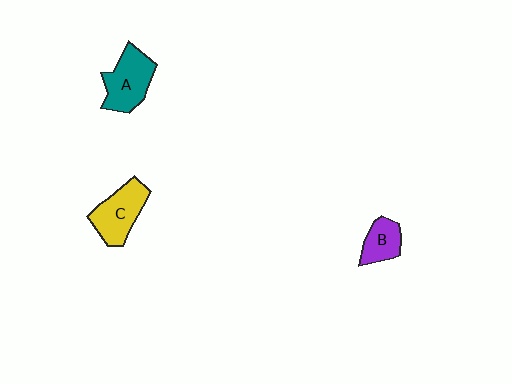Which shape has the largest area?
Shape A (teal).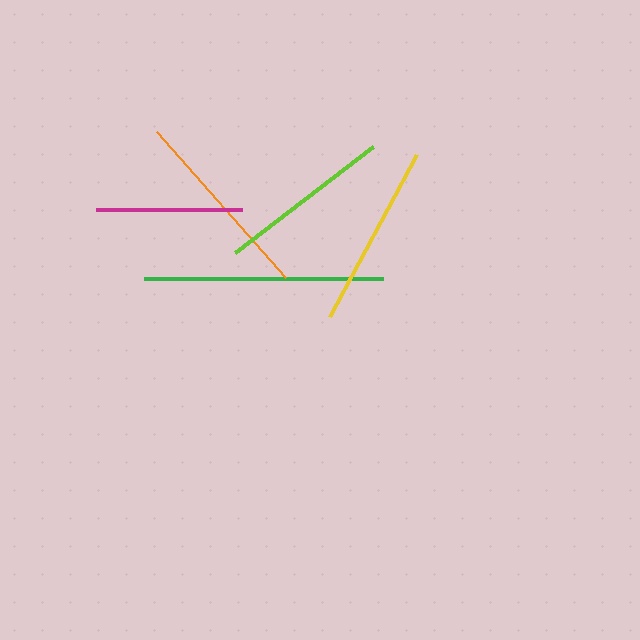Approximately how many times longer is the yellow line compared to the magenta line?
The yellow line is approximately 1.3 times the length of the magenta line.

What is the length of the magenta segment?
The magenta segment is approximately 145 pixels long.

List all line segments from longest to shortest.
From longest to shortest: green, orange, yellow, lime, magenta.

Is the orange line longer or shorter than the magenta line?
The orange line is longer than the magenta line.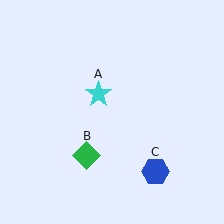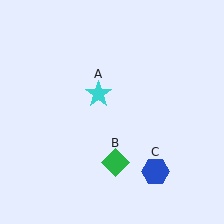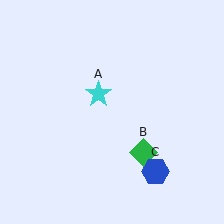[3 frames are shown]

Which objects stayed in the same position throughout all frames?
Cyan star (object A) and blue hexagon (object C) remained stationary.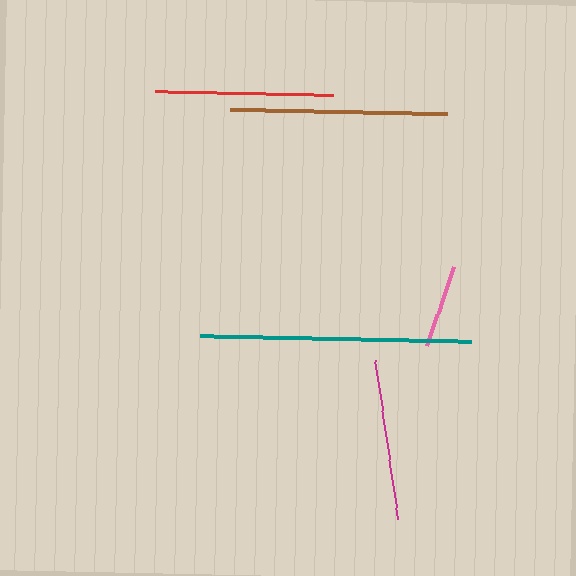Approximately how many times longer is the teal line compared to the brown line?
The teal line is approximately 1.2 times the length of the brown line.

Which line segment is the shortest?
The pink line is the shortest at approximately 82 pixels.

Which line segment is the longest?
The teal line is the longest at approximately 271 pixels.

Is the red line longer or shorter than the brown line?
The brown line is longer than the red line.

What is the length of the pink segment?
The pink segment is approximately 82 pixels long.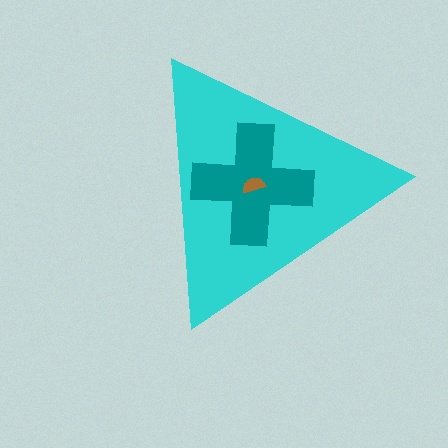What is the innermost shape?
The brown semicircle.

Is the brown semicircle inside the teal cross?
Yes.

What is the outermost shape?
The cyan triangle.